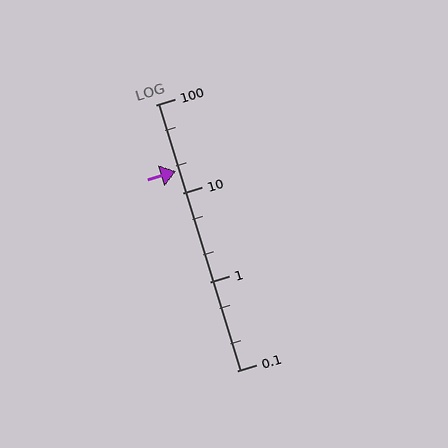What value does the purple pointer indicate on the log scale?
The pointer indicates approximately 18.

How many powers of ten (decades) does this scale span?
The scale spans 3 decades, from 0.1 to 100.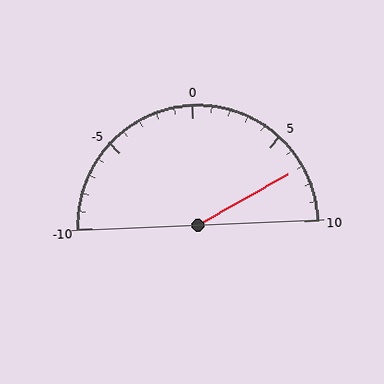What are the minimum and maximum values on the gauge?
The gauge ranges from -10 to 10.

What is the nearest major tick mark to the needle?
The nearest major tick mark is 5.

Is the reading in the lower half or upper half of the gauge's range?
The reading is in the upper half of the range (-10 to 10).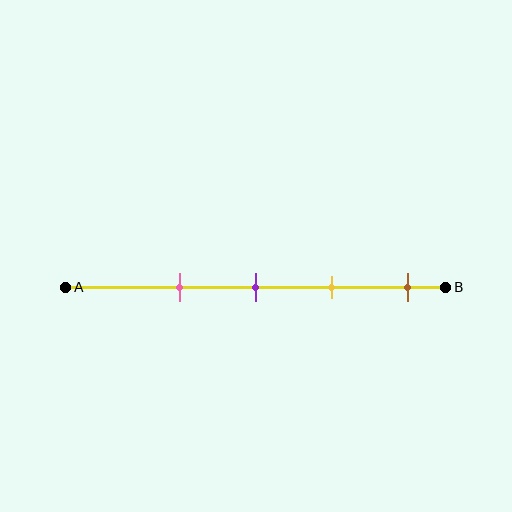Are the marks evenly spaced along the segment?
Yes, the marks are approximately evenly spaced.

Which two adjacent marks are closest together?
The purple and yellow marks are the closest adjacent pair.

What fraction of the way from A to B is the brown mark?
The brown mark is approximately 90% (0.9) of the way from A to B.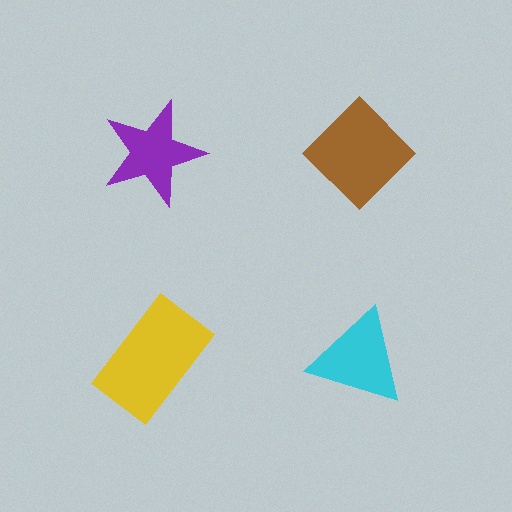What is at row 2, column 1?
A yellow rectangle.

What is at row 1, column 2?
A brown diamond.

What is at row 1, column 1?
A purple star.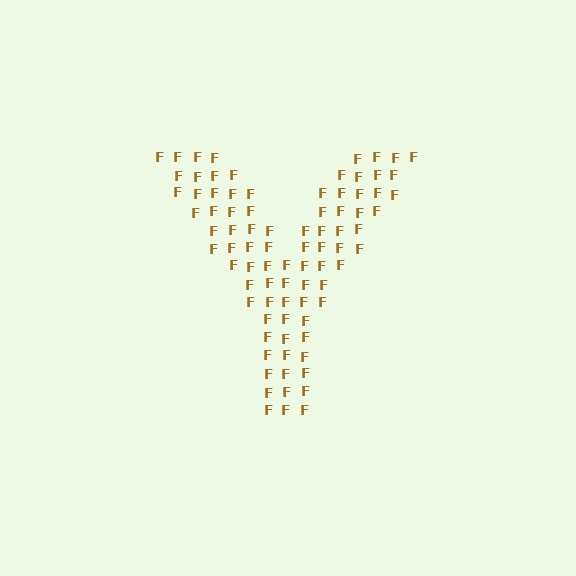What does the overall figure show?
The overall figure shows the letter Y.